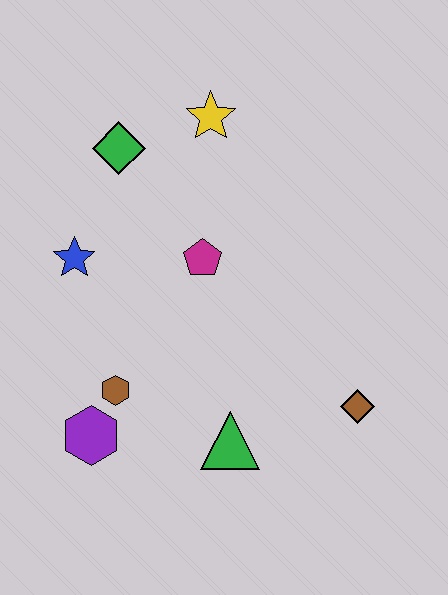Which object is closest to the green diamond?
The yellow star is closest to the green diamond.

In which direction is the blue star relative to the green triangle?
The blue star is above the green triangle.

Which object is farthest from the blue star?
The brown diamond is farthest from the blue star.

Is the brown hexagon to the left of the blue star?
No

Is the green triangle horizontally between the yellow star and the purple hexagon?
No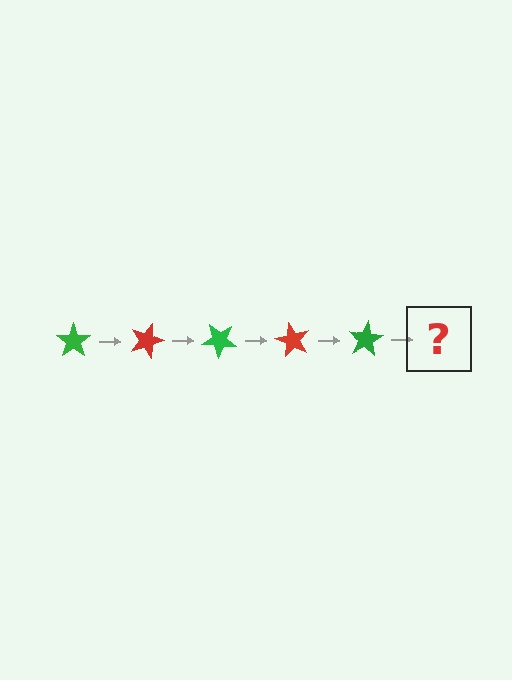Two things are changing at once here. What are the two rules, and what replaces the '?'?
The two rules are that it rotates 20 degrees each step and the color cycles through green and red. The '?' should be a red star, rotated 100 degrees from the start.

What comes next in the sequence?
The next element should be a red star, rotated 100 degrees from the start.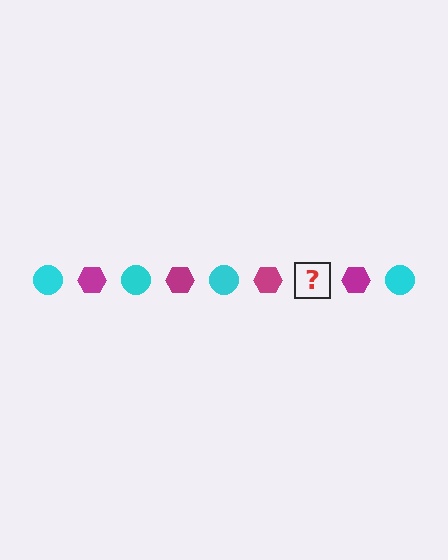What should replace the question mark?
The question mark should be replaced with a cyan circle.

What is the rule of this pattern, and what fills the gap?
The rule is that the pattern alternates between cyan circle and magenta hexagon. The gap should be filled with a cyan circle.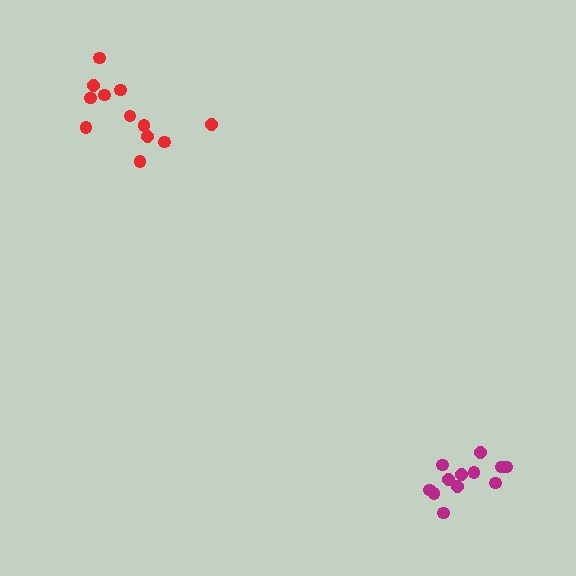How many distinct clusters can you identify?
There are 2 distinct clusters.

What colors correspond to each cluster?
The clusters are colored: red, magenta.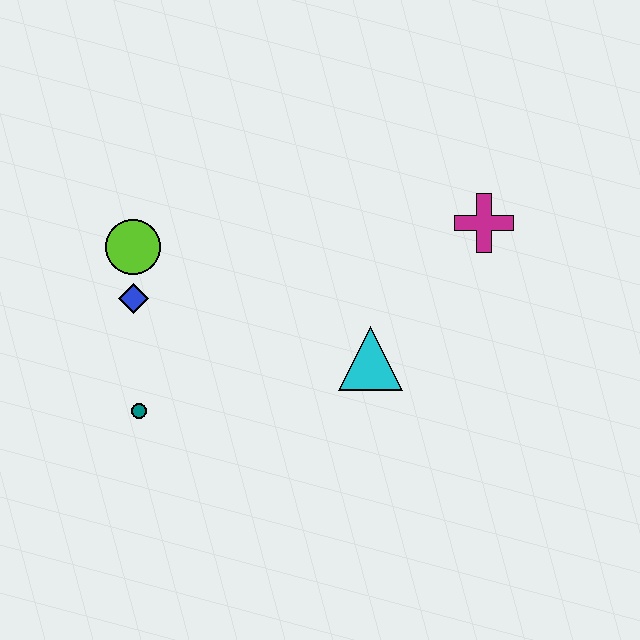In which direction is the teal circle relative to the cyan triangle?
The teal circle is to the left of the cyan triangle.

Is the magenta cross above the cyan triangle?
Yes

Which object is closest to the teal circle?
The blue diamond is closest to the teal circle.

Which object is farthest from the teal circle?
The magenta cross is farthest from the teal circle.